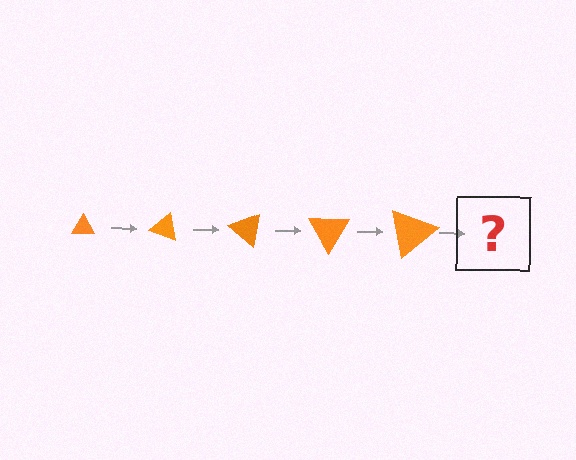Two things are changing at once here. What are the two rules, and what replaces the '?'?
The two rules are that the triangle grows larger each step and it rotates 20 degrees each step. The '?' should be a triangle, larger than the previous one and rotated 100 degrees from the start.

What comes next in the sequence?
The next element should be a triangle, larger than the previous one and rotated 100 degrees from the start.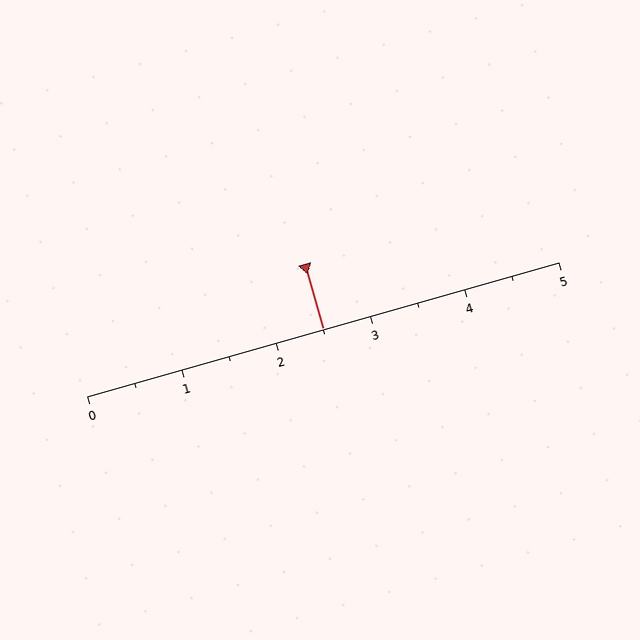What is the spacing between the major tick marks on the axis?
The major ticks are spaced 1 apart.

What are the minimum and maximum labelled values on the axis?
The axis runs from 0 to 5.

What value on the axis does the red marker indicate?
The marker indicates approximately 2.5.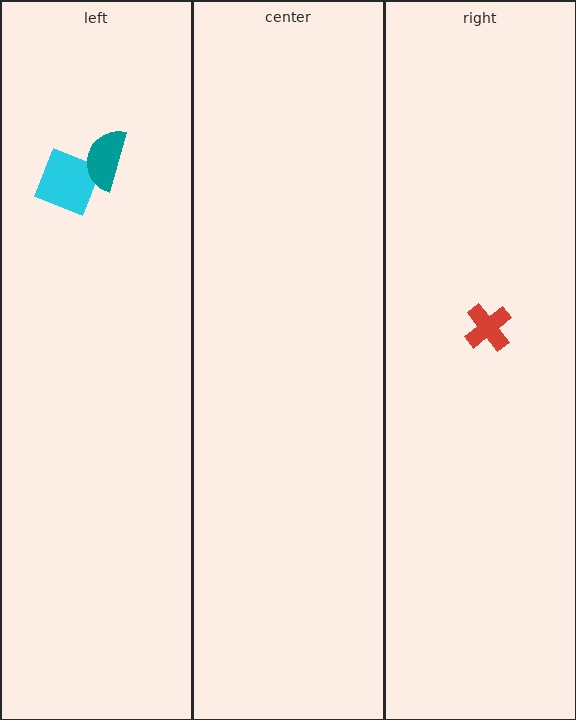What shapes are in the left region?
The cyan square, the teal semicircle.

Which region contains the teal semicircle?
The left region.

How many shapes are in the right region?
1.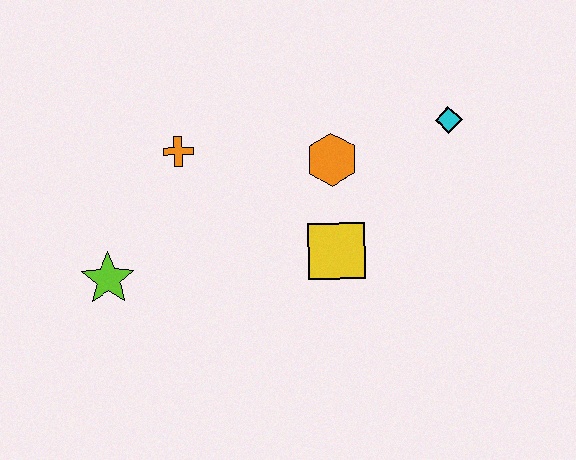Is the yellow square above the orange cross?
No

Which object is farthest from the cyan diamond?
The lime star is farthest from the cyan diamond.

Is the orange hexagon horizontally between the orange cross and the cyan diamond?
Yes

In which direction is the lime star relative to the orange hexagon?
The lime star is to the left of the orange hexagon.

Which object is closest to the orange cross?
The lime star is closest to the orange cross.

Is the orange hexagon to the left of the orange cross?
No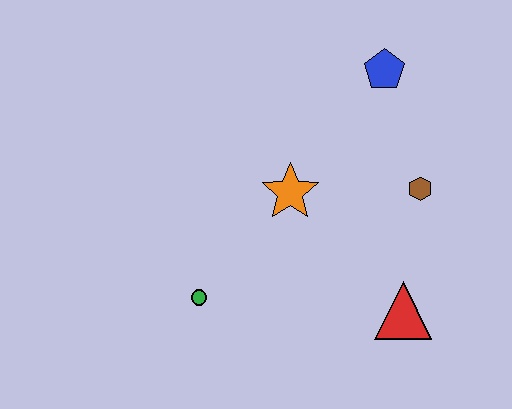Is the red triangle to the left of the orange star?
No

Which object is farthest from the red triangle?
The blue pentagon is farthest from the red triangle.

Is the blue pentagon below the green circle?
No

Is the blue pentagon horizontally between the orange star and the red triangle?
Yes